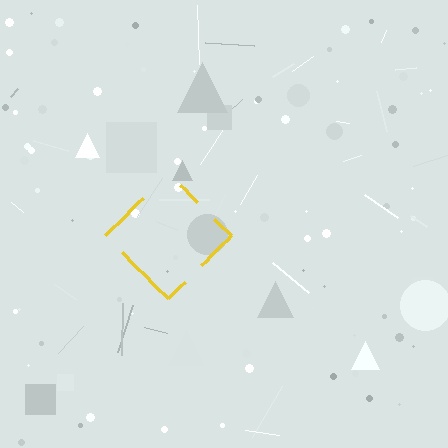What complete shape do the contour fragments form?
The contour fragments form a diamond.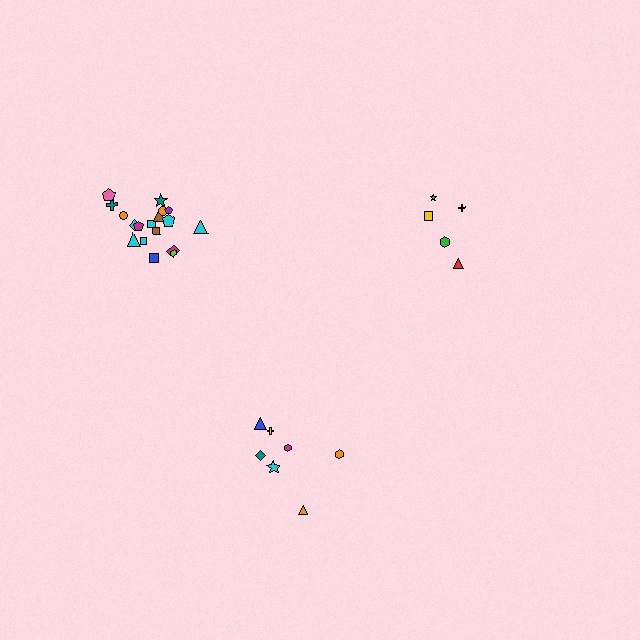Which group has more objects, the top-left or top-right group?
The top-left group.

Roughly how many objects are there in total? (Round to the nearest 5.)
Roughly 30 objects in total.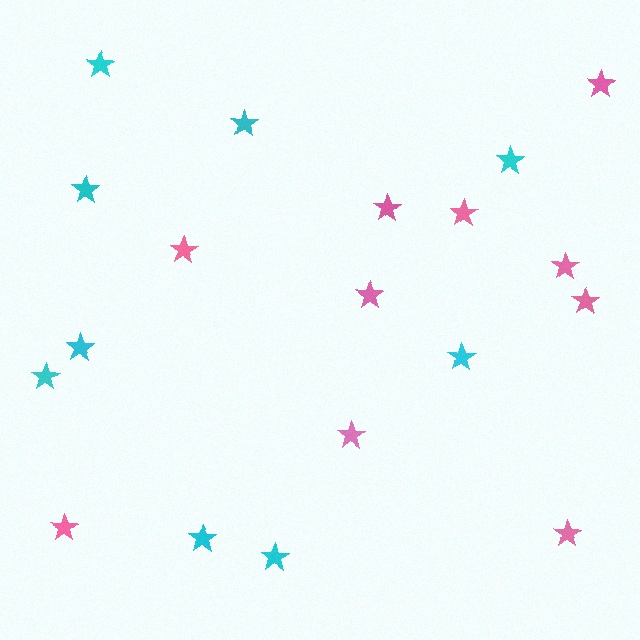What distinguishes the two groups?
There are 2 groups: one group of pink stars (10) and one group of cyan stars (9).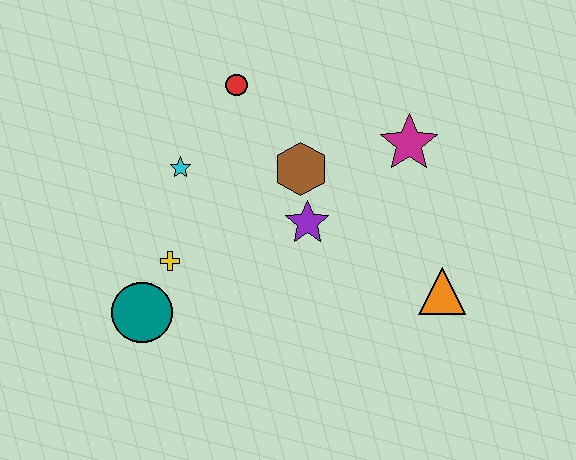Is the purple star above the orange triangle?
Yes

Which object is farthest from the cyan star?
The orange triangle is farthest from the cyan star.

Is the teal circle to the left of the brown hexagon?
Yes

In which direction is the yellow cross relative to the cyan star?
The yellow cross is below the cyan star.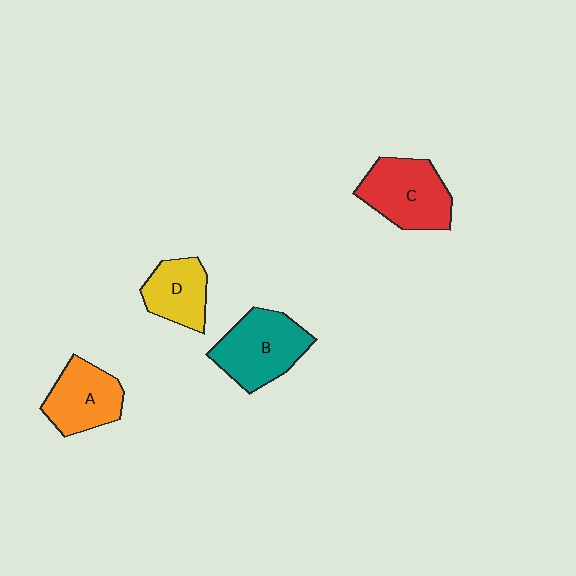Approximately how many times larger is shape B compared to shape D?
Approximately 1.5 times.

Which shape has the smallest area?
Shape D (yellow).